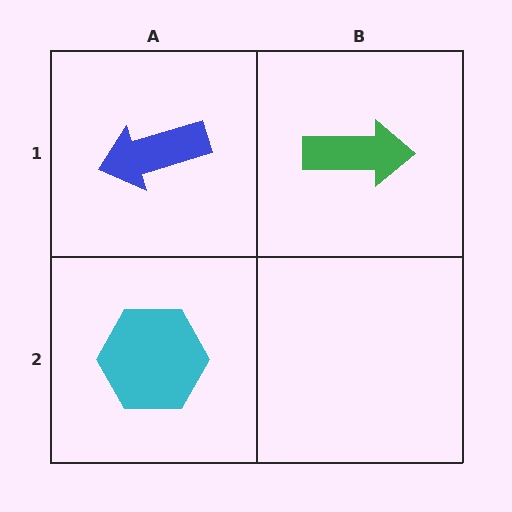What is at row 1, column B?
A green arrow.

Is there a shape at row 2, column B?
No, that cell is empty.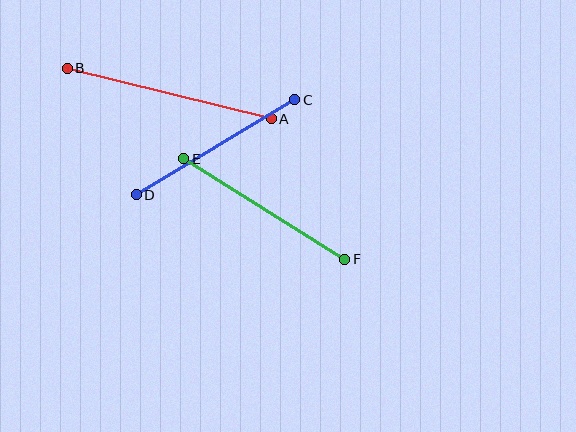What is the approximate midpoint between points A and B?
The midpoint is at approximately (169, 93) pixels.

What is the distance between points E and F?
The distance is approximately 190 pixels.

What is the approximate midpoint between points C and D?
The midpoint is at approximately (216, 147) pixels.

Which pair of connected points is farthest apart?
Points A and B are farthest apart.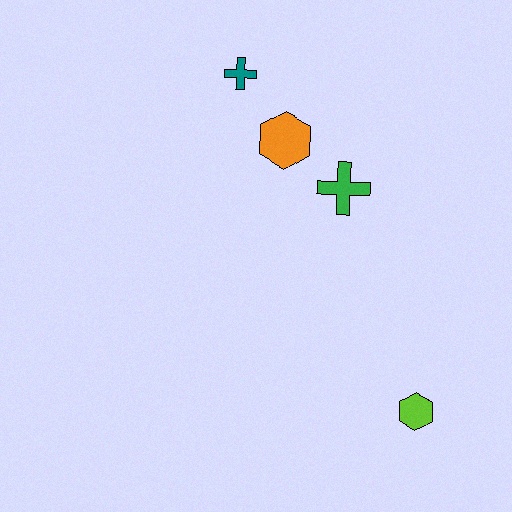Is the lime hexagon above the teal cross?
No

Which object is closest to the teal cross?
The orange hexagon is closest to the teal cross.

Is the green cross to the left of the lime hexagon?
Yes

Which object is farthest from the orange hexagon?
The lime hexagon is farthest from the orange hexagon.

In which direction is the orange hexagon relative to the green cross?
The orange hexagon is to the left of the green cross.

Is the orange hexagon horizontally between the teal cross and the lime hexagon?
Yes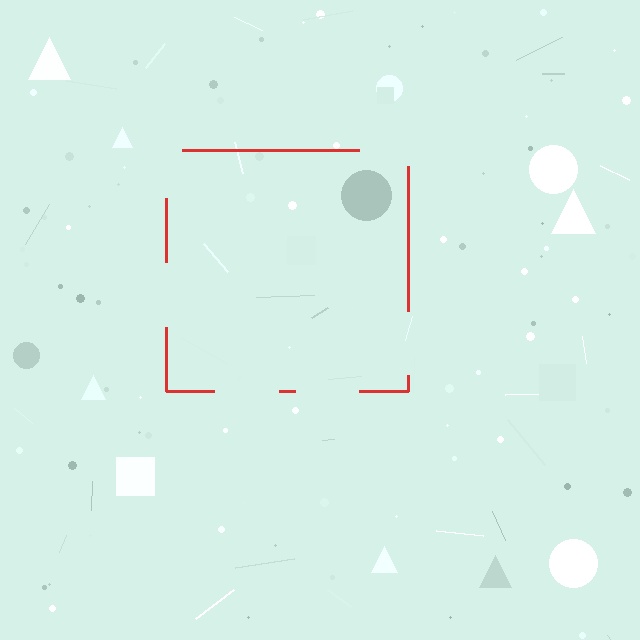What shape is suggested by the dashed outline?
The dashed outline suggests a square.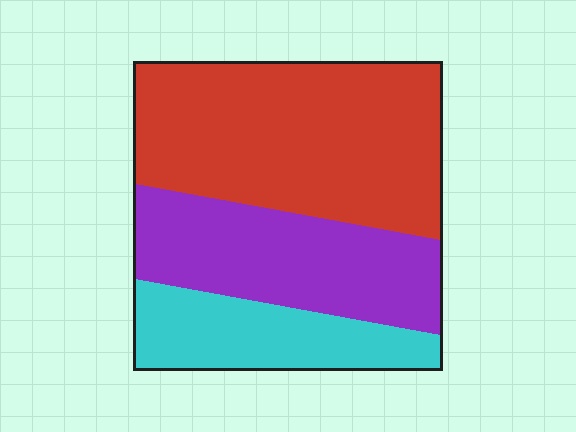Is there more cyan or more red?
Red.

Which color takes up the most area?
Red, at roughly 50%.